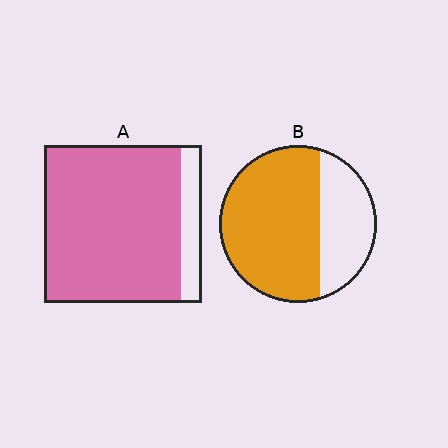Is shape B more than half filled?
Yes.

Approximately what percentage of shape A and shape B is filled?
A is approximately 85% and B is approximately 70%.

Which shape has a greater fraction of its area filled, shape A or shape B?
Shape A.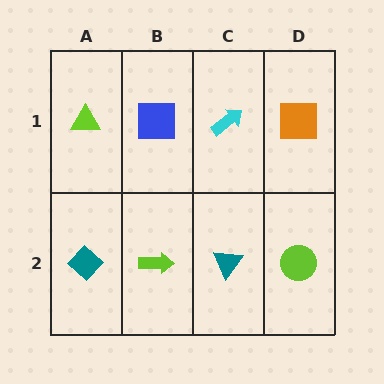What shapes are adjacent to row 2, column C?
A cyan arrow (row 1, column C), a lime arrow (row 2, column B), a lime circle (row 2, column D).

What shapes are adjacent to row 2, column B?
A blue square (row 1, column B), a teal diamond (row 2, column A), a teal triangle (row 2, column C).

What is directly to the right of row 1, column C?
An orange square.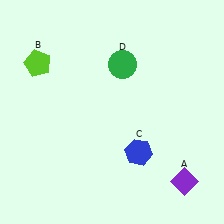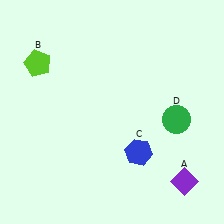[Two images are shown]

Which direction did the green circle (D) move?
The green circle (D) moved right.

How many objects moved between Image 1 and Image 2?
1 object moved between the two images.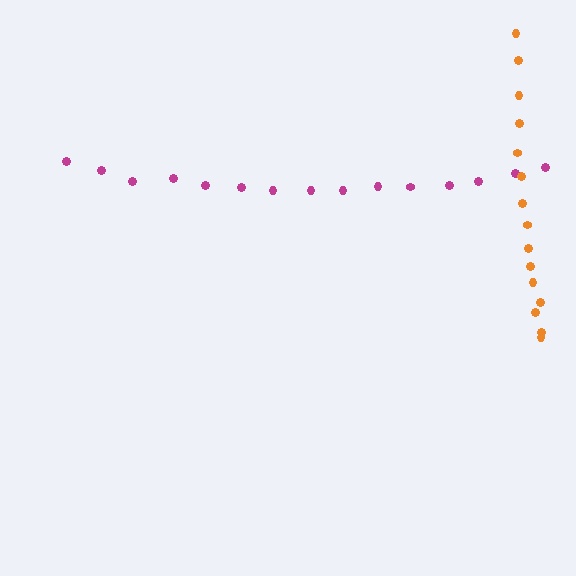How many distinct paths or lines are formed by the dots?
There are 2 distinct paths.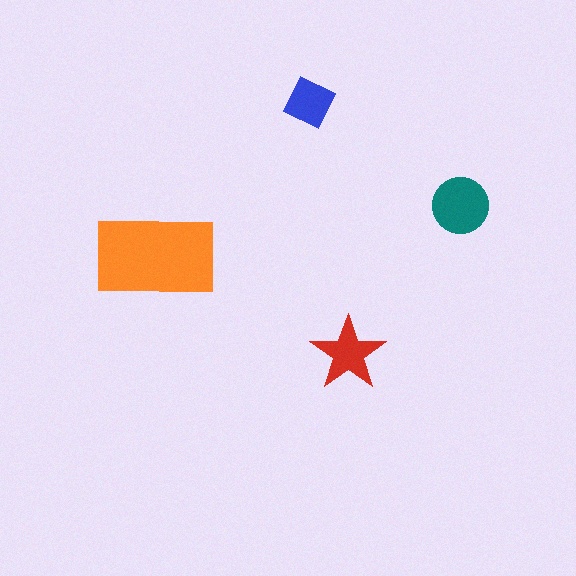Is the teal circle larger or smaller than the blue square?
Larger.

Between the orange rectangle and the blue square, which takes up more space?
The orange rectangle.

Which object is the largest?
The orange rectangle.